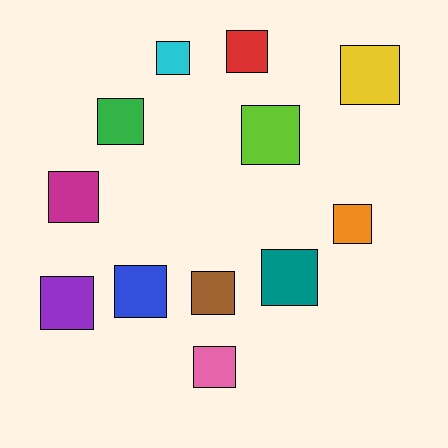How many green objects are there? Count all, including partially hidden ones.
There is 1 green object.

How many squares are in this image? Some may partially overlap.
There are 12 squares.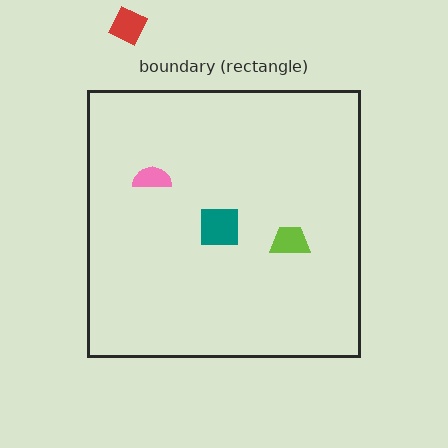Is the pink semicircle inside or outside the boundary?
Inside.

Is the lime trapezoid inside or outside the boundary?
Inside.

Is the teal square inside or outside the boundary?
Inside.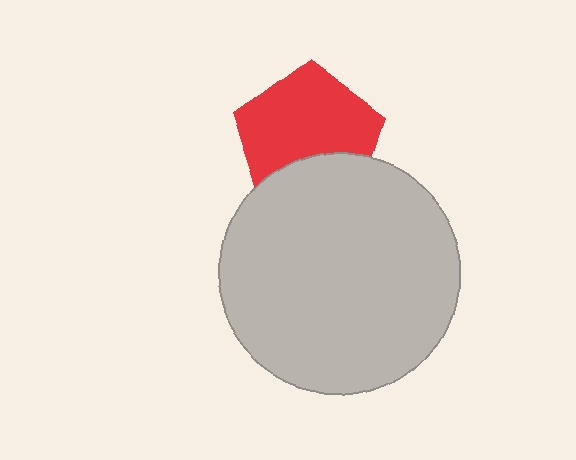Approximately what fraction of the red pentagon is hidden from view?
Roughly 30% of the red pentagon is hidden behind the light gray circle.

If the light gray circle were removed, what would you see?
You would see the complete red pentagon.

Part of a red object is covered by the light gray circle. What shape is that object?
It is a pentagon.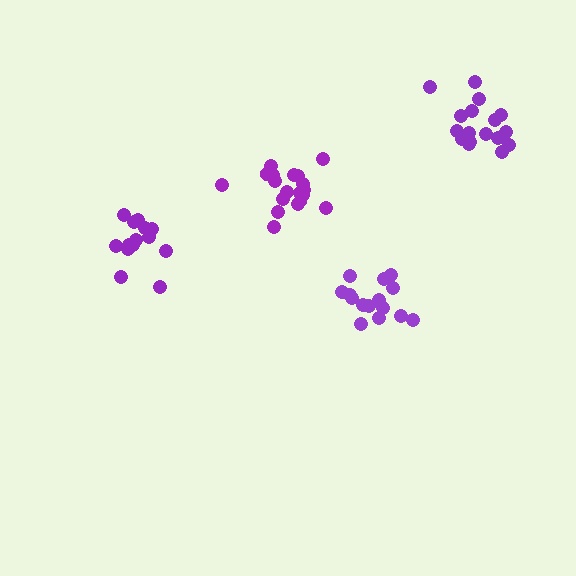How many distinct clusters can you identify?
There are 4 distinct clusters.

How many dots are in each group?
Group 1: 14 dots, Group 2: 19 dots, Group 3: 18 dots, Group 4: 15 dots (66 total).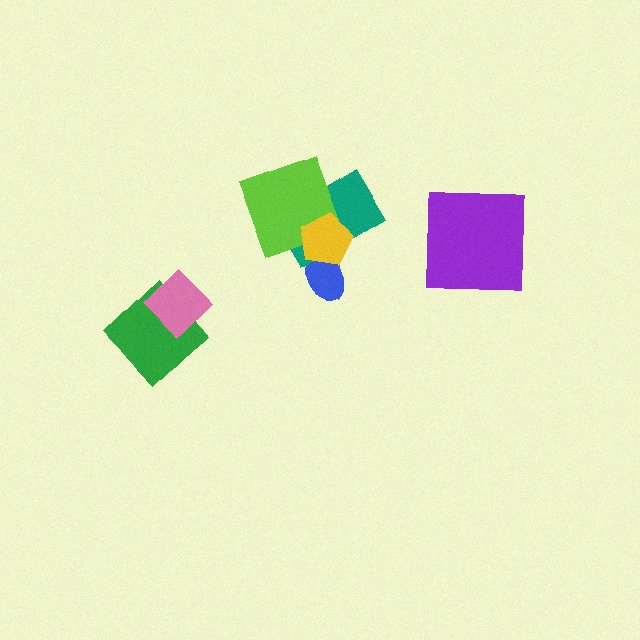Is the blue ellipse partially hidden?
Yes, it is partially covered by another shape.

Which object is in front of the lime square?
The yellow pentagon is in front of the lime square.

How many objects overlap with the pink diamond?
1 object overlaps with the pink diamond.